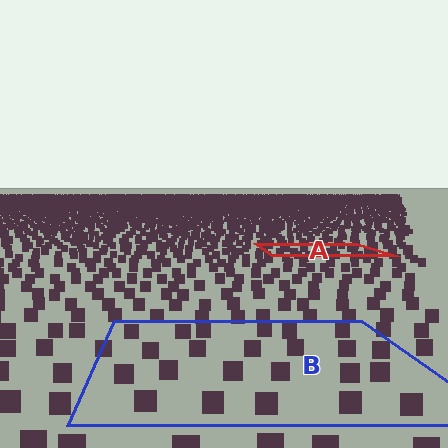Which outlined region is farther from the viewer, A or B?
Region A is farther from the viewer — the texture elements inside it appear smaller and more densely packed.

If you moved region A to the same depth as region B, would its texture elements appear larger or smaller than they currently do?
They would appear larger. At a closer depth, the same texture elements are projected at a bigger on-screen size.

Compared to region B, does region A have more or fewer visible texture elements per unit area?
Region A has more texture elements per unit area — they are packed more densely because it is farther away.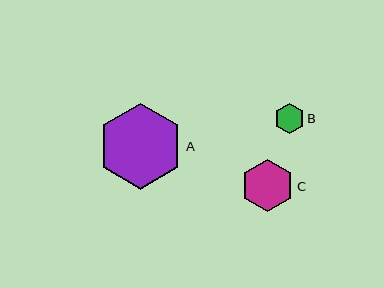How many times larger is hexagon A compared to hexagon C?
Hexagon A is approximately 1.6 times the size of hexagon C.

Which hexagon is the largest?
Hexagon A is the largest with a size of approximately 86 pixels.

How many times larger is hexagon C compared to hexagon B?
Hexagon C is approximately 1.7 times the size of hexagon B.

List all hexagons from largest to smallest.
From largest to smallest: A, C, B.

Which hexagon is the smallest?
Hexagon B is the smallest with a size of approximately 30 pixels.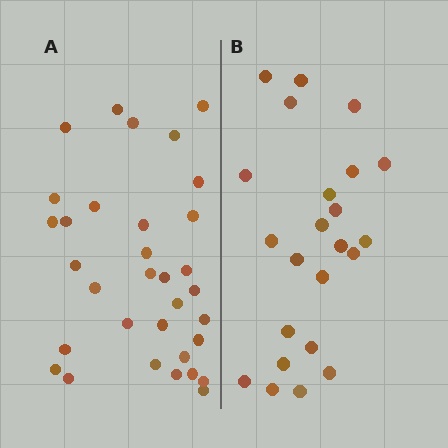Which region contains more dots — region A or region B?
Region A (the left region) has more dots.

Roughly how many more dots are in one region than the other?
Region A has roughly 10 or so more dots than region B.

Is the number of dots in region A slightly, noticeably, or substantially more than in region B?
Region A has noticeably more, but not dramatically so. The ratio is roughly 1.4 to 1.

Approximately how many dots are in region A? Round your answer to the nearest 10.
About 30 dots. (The exact count is 33, which rounds to 30.)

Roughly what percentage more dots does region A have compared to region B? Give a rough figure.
About 45% more.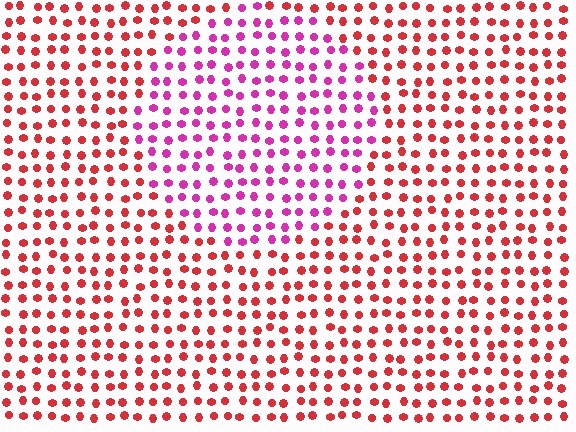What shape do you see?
I see a circle.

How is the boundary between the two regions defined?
The boundary is defined purely by a slight shift in hue (about 43 degrees). Spacing, size, and orientation are identical on both sides.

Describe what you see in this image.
The image is filled with small red elements in a uniform arrangement. A circle-shaped region is visible where the elements are tinted to a slightly different hue, forming a subtle color boundary.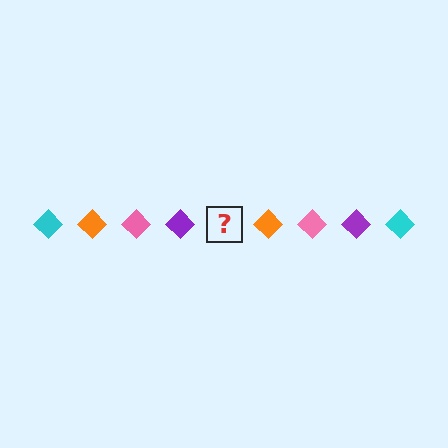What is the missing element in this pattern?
The missing element is a cyan diamond.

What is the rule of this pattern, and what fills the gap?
The rule is that the pattern cycles through cyan, orange, pink, purple diamonds. The gap should be filled with a cyan diamond.